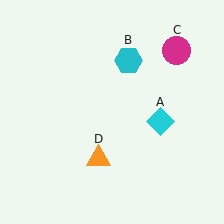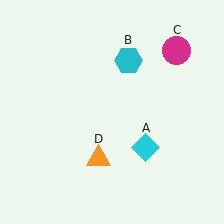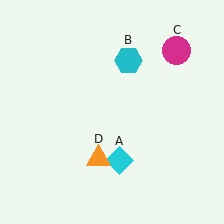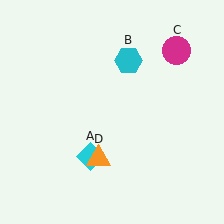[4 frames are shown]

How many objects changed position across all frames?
1 object changed position: cyan diamond (object A).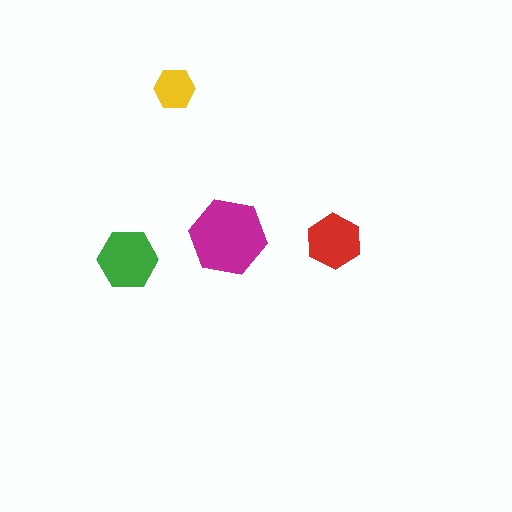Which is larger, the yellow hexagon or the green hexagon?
The green one.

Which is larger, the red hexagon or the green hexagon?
The green one.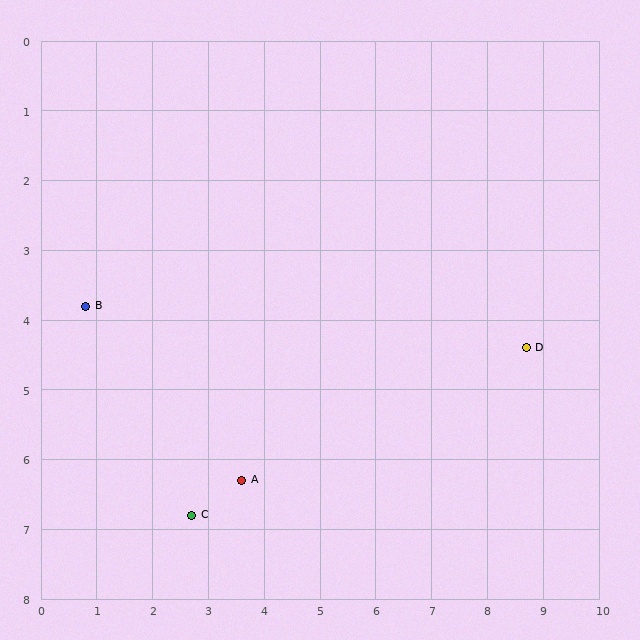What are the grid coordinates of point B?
Point B is at approximately (0.8, 3.8).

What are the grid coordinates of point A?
Point A is at approximately (3.6, 6.3).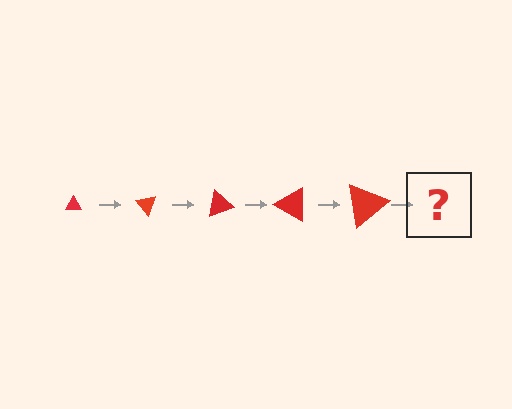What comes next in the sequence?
The next element should be a triangle, larger than the previous one and rotated 250 degrees from the start.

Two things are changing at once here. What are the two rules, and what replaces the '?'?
The two rules are that the triangle grows larger each step and it rotates 50 degrees each step. The '?' should be a triangle, larger than the previous one and rotated 250 degrees from the start.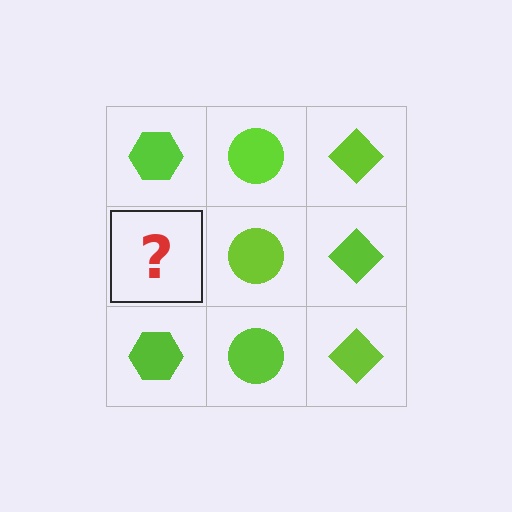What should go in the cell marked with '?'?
The missing cell should contain a lime hexagon.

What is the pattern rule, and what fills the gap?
The rule is that each column has a consistent shape. The gap should be filled with a lime hexagon.